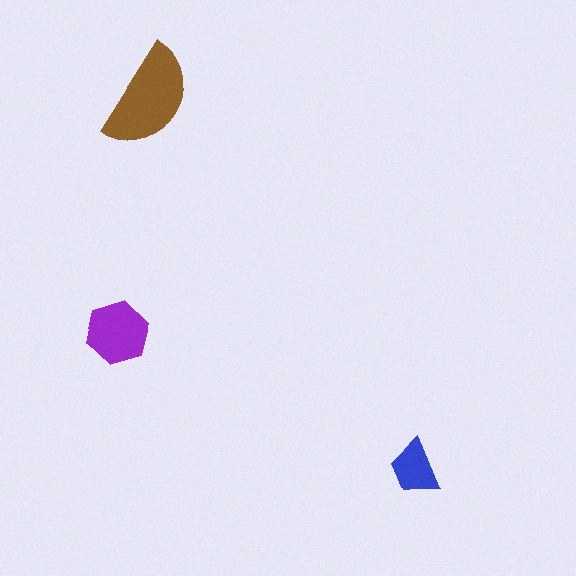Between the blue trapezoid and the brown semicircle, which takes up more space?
The brown semicircle.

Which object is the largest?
The brown semicircle.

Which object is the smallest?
The blue trapezoid.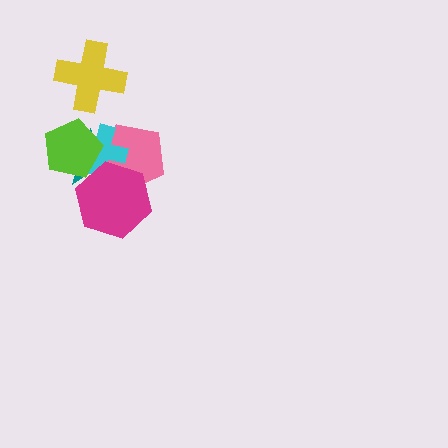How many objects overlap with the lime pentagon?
3 objects overlap with the lime pentagon.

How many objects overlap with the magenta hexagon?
3 objects overlap with the magenta hexagon.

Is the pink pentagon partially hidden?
Yes, it is partially covered by another shape.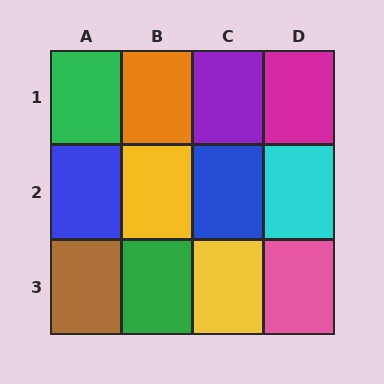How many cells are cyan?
1 cell is cyan.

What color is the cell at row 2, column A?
Blue.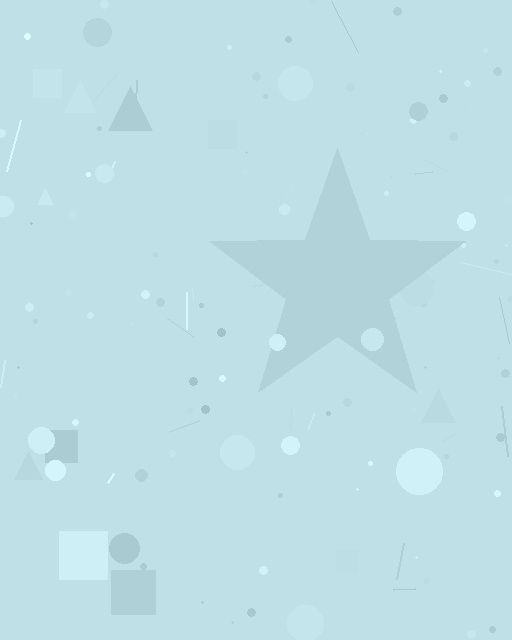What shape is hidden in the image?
A star is hidden in the image.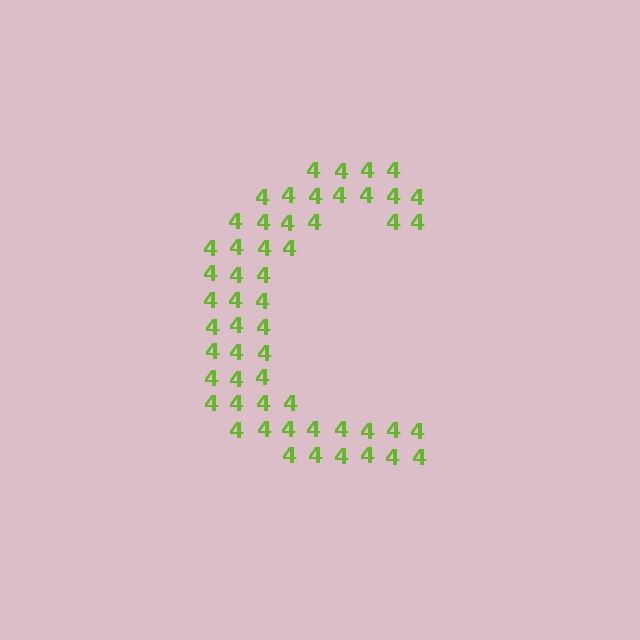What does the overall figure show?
The overall figure shows the letter C.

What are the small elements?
The small elements are digit 4's.